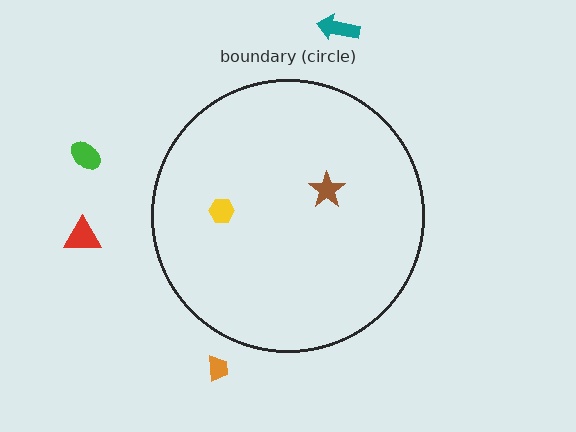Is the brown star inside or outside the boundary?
Inside.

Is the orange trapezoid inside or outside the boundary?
Outside.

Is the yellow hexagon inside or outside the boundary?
Inside.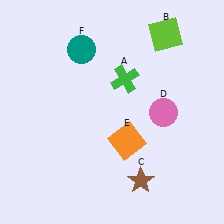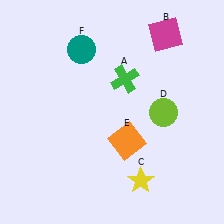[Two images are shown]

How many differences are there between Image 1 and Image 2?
There are 3 differences between the two images.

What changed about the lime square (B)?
In Image 1, B is lime. In Image 2, it changed to magenta.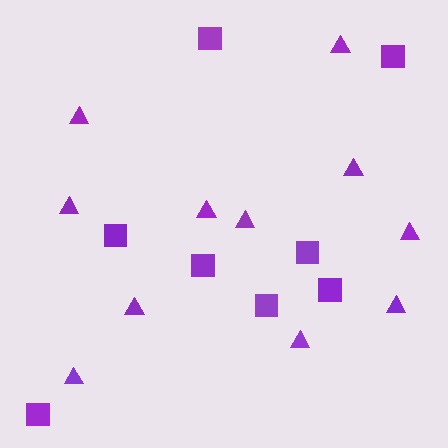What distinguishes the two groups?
There are 2 groups: one group of triangles (11) and one group of squares (8).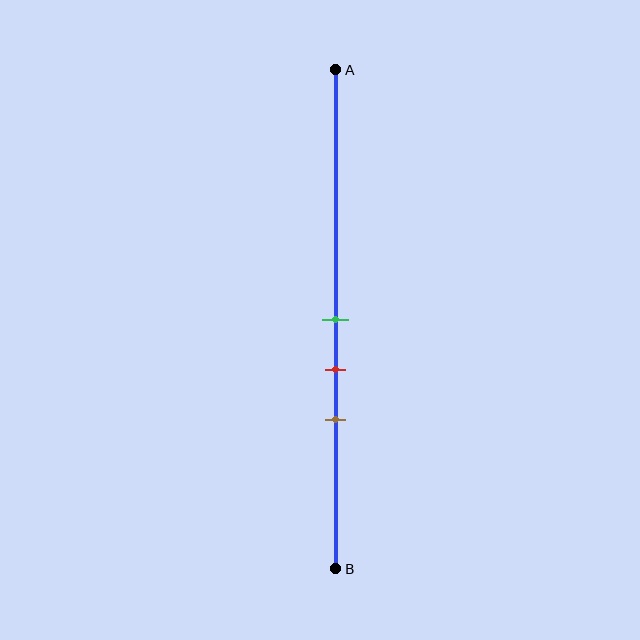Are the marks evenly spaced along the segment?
Yes, the marks are approximately evenly spaced.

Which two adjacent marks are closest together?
The green and red marks are the closest adjacent pair.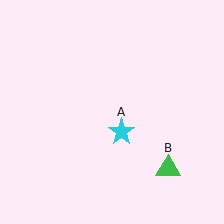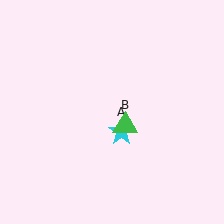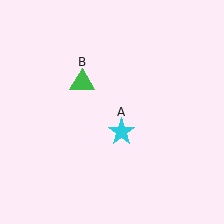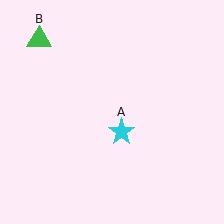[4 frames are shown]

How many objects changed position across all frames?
1 object changed position: green triangle (object B).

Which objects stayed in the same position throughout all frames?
Cyan star (object A) remained stationary.